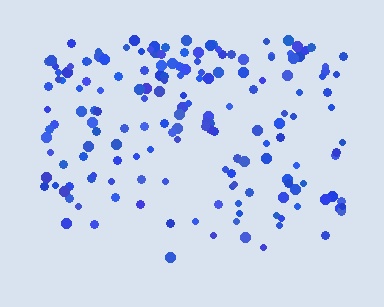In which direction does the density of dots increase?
From bottom to top, with the top side densest.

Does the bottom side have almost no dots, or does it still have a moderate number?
Still a moderate number, just noticeably fewer than the top.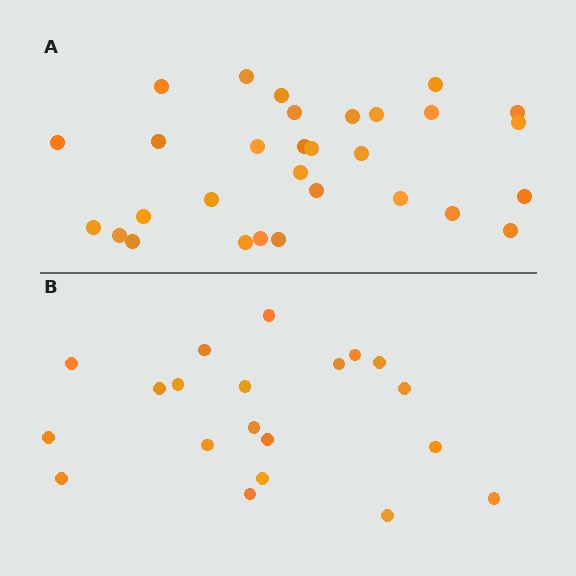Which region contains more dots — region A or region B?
Region A (the top region) has more dots.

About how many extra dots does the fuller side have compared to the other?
Region A has roughly 10 or so more dots than region B.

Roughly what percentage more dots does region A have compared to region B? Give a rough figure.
About 50% more.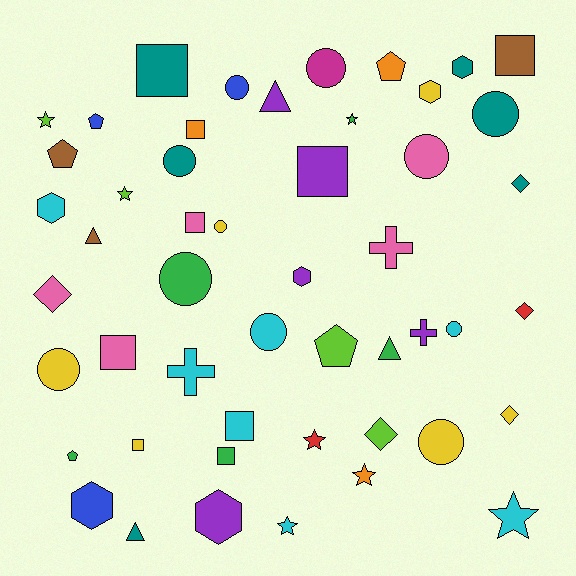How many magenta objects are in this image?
There is 1 magenta object.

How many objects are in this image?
There are 50 objects.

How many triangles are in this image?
There are 4 triangles.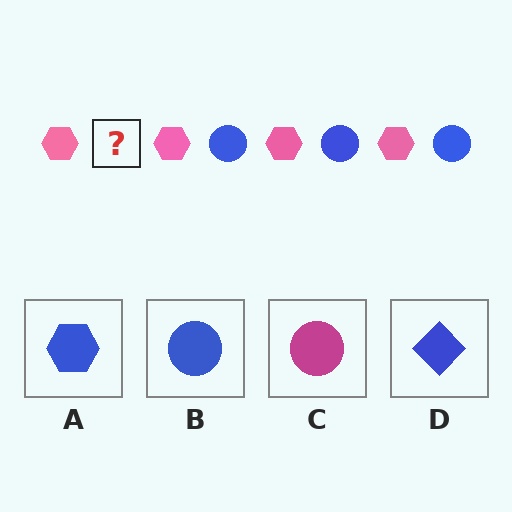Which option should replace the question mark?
Option B.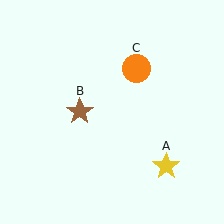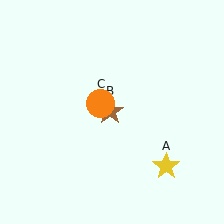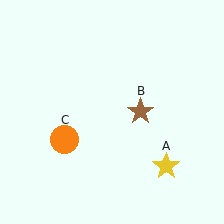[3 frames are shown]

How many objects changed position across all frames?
2 objects changed position: brown star (object B), orange circle (object C).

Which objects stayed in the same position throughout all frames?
Yellow star (object A) remained stationary.